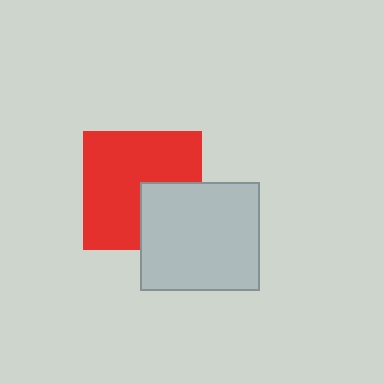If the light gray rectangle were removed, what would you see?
You would see the complete red square.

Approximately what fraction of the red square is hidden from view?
Roughly 30% of the red square is hidden behind the light gray rectangle.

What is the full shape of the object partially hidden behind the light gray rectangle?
The partially hidden object is a red square.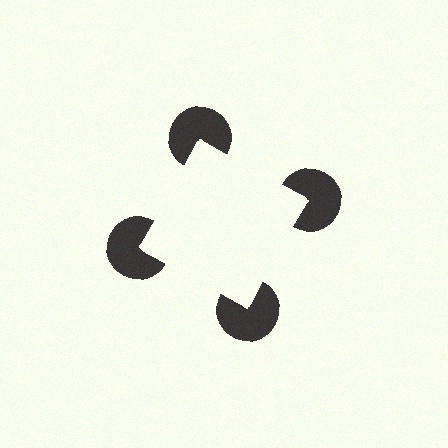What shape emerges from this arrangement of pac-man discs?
An illusory square — its edges are inferred from the aligned wedge cuts in the pac-man discs, not physically drawn.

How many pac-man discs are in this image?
There are 4 — one at each vertex of the illusory square.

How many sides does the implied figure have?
4 sides.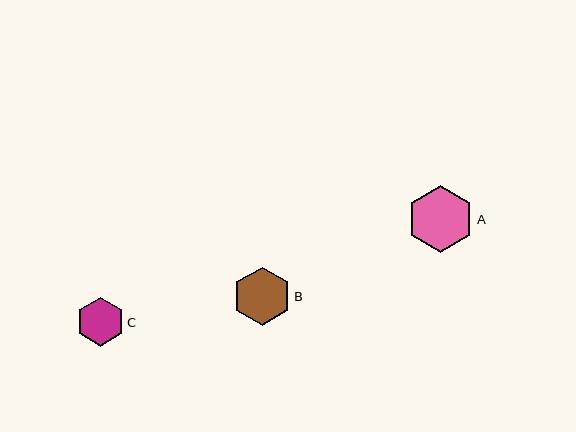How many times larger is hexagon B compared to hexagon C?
Hexagon B is approximately 1.2 times the size of hexagon C.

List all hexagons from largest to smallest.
From largest to smallest: A, B, C.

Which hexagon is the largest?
Hexagon A is the largest with a size of approximately 67 pixels.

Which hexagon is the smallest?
Hexagon C is the smallest with a size of approximately 48 pixels.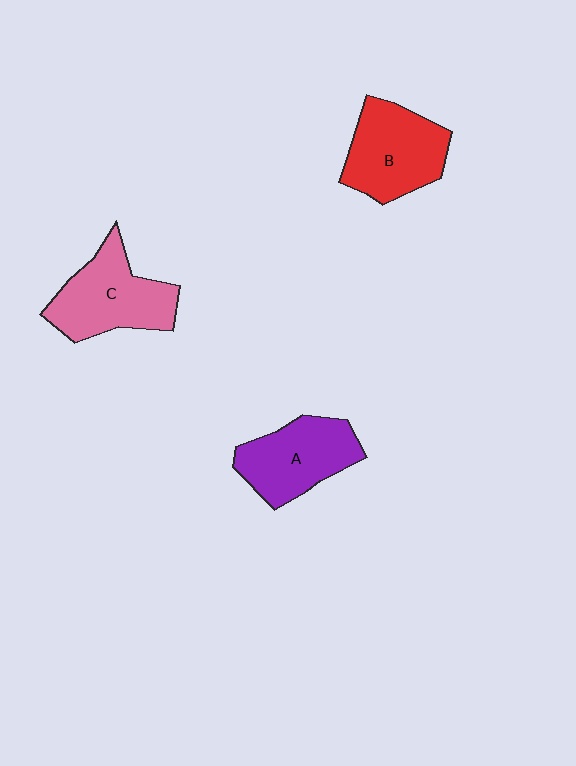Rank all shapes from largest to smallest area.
From largest to smallest: C (pink), B (red), A (purple).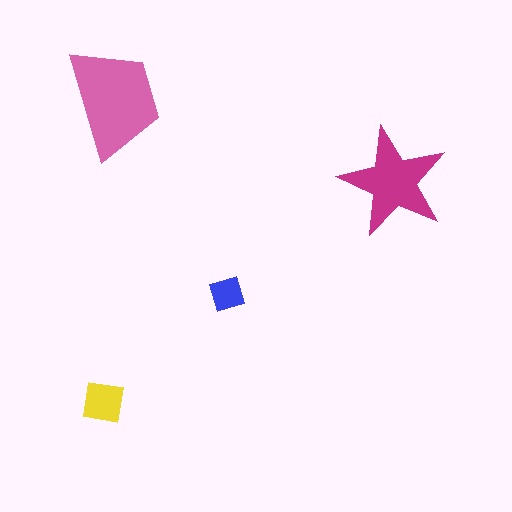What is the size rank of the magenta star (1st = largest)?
2nd.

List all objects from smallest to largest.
The blue square, the yellow square, the magenta star, the pink trapezoid.